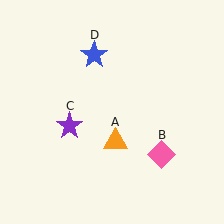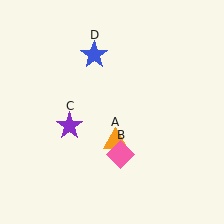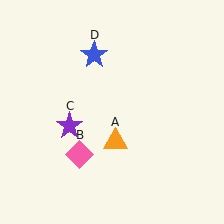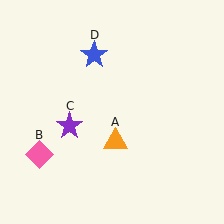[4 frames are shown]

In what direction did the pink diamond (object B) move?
The pink diamond (object B) moved left.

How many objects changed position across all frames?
1 object changed position: pink diamond (object B).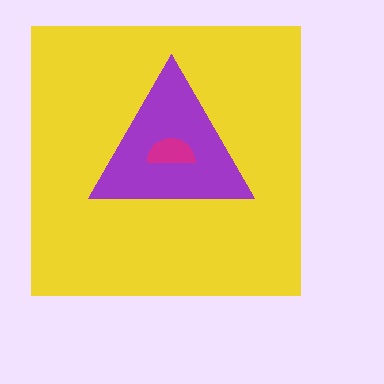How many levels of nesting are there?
3.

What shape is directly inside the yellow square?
The purple triangle.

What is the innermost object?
The magenta semicircle.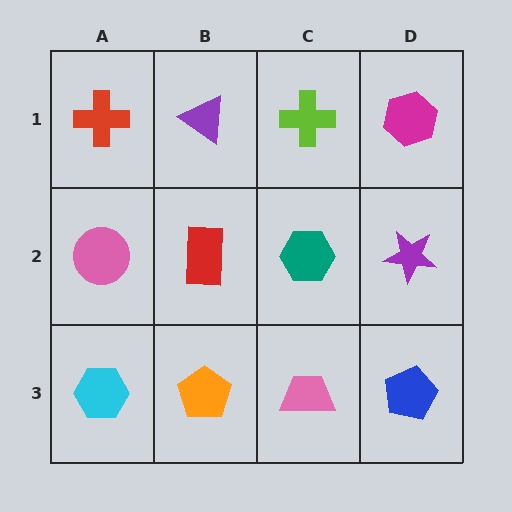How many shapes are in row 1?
4 shapes.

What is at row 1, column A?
A red cross.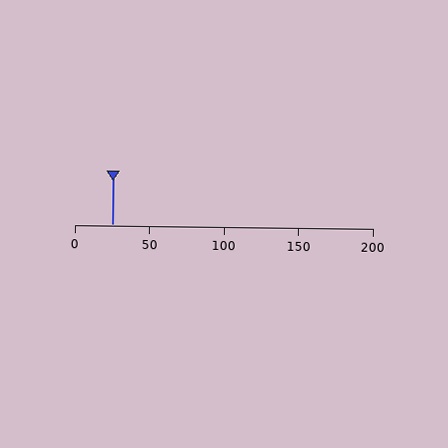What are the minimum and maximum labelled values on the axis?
The axis runs from 0 to 200.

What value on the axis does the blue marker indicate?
The marker indicates approximately 25.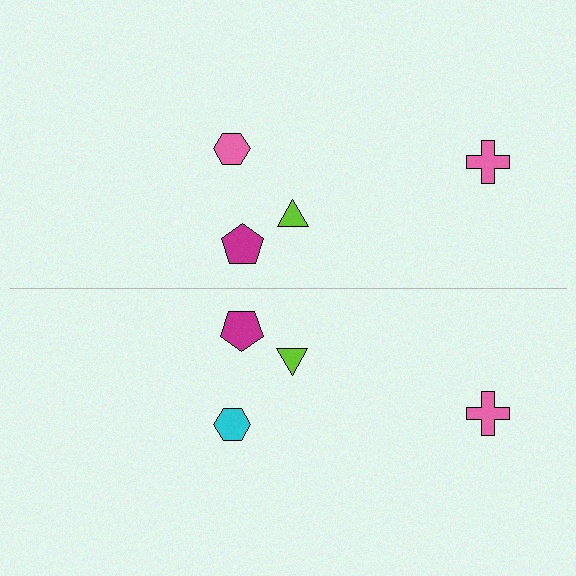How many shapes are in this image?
There are 8 shapes in this image.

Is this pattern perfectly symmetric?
No, the pattern is not perfectly symmetric. The cyan hexagon on the bottom side breaks the symmetry — its mirror counterpart is pink.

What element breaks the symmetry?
The cyan hexagon on the bottom side breaks the symmetry — its mirror counterpart is pink.